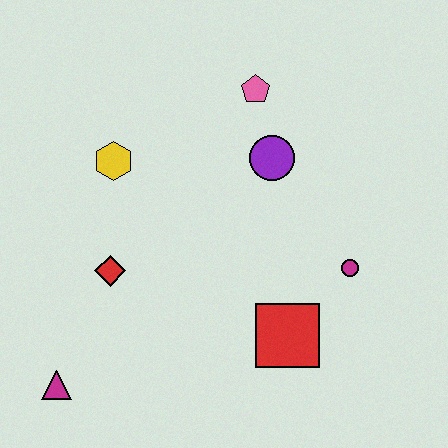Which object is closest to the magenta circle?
The red square is closest to the magenta circle.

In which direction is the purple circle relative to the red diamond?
The purple circle is to the right of the red diamond.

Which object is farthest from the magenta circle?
The magenta triangle is farthest from the magenta circle.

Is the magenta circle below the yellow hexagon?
Yes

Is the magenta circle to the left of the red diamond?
No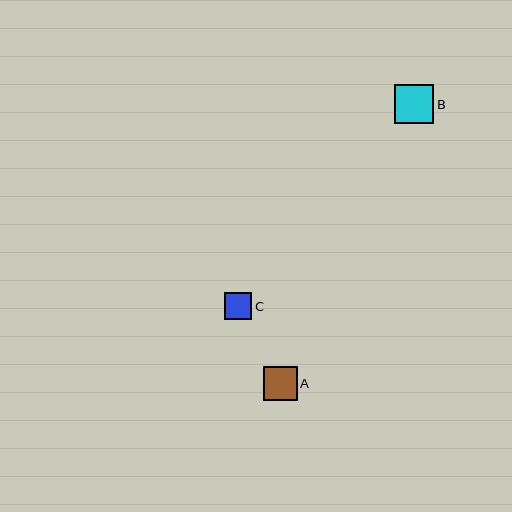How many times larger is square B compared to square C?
Square B is approximately 1.5 times the size of square C.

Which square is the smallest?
Square C is the smallest with a size of approximately 27 pixels.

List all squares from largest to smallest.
From largest to smallest: B, A, C.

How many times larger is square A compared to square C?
Square A is approximately 1.2 times the size of square C.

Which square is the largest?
Square B is the largest with a size of approximately 40 pixels.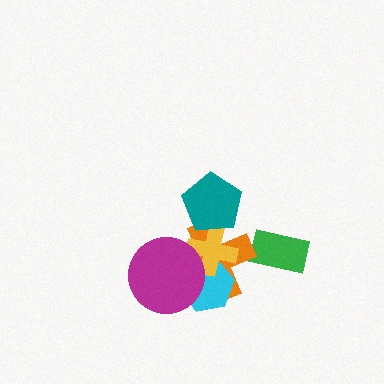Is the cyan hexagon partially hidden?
Yes, it is partially covered by another shape.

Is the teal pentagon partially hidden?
No, no other shape covers it.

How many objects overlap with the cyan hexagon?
3 objects overlap with the cyan hexagon.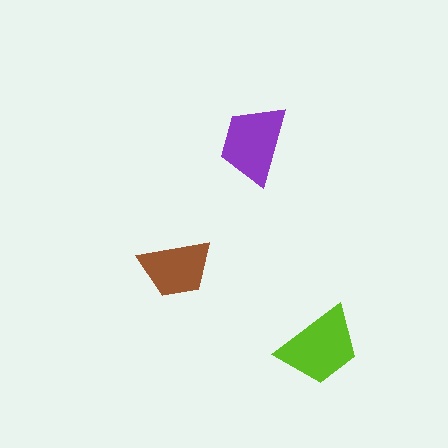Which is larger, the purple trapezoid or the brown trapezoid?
The purple one.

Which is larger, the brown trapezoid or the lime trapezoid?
The lime one.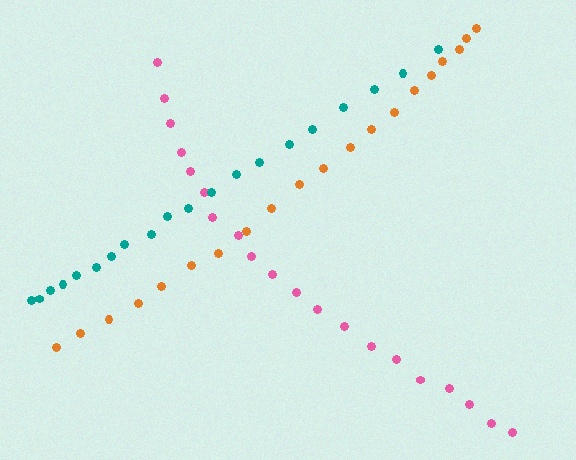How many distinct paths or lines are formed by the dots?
There are 3 distinct paths.